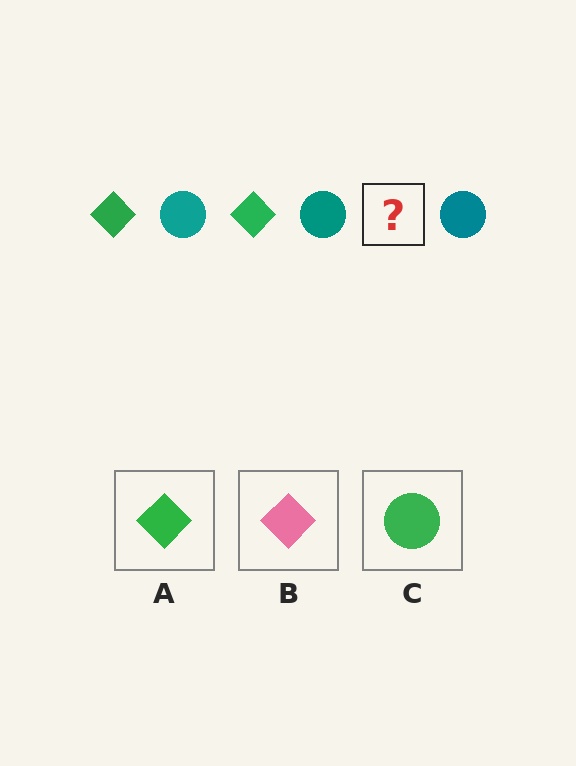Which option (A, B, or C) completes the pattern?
A.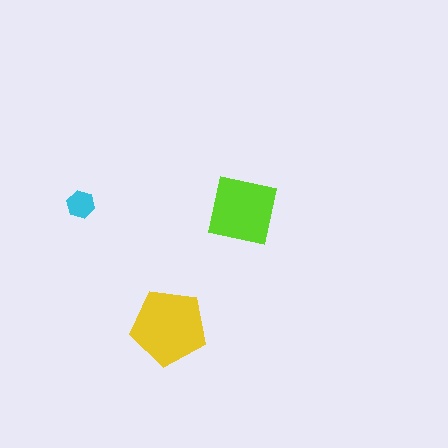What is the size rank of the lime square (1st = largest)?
2nd.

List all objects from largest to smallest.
The yellow pentagon, the lime square, the cyan hexagon.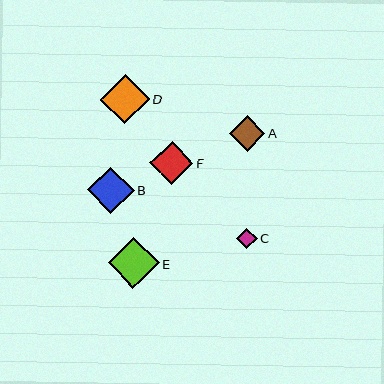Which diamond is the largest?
Diamond E is the largest with a size of approximately 51 pixels.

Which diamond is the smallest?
Diamond C is the smallest with a size of approximately 21 pixels.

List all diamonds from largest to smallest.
From largest to smallest: E, D, B, F, A, C.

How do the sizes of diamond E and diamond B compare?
Diamond E and diamond B are approximately the same size.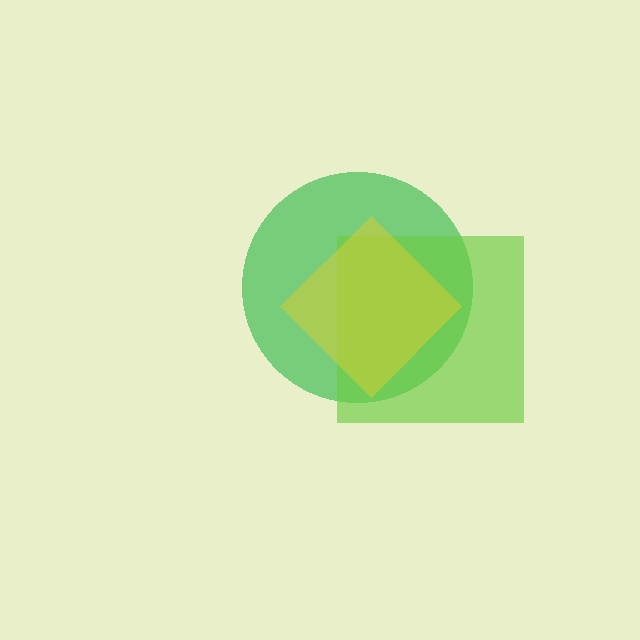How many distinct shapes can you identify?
There are 3 distinct shapes: a green circle, a lime square, a yellow diamond.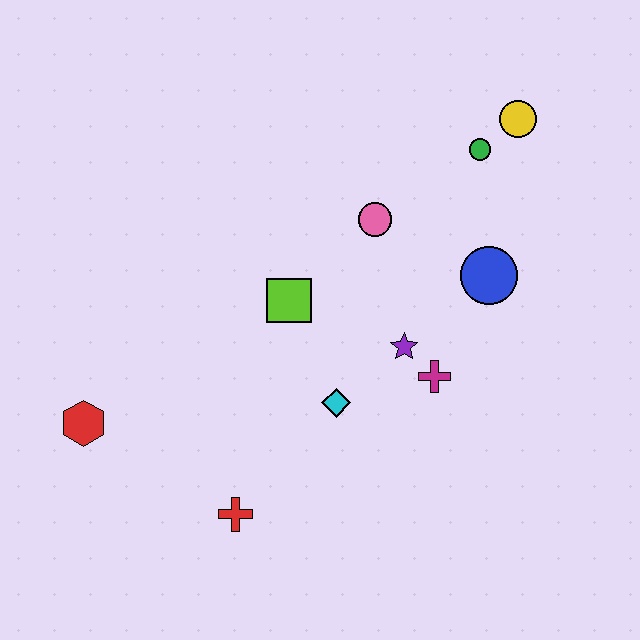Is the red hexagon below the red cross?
No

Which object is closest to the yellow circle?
The green circle is closest to the yellow circle.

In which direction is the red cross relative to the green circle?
The red cross is below the green circle.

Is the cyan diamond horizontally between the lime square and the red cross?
No